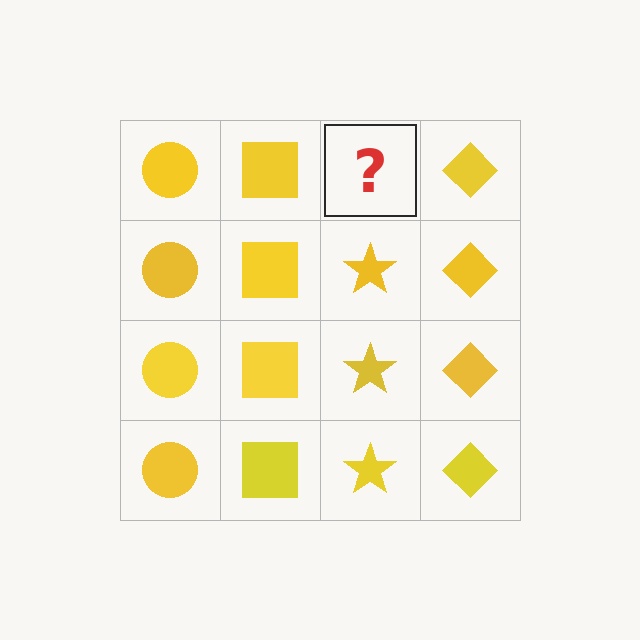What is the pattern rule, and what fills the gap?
The rule is that each column has a consistent shape. The gap should be filled with a yellow star.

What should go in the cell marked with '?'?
The missing cell should contain a yellow star.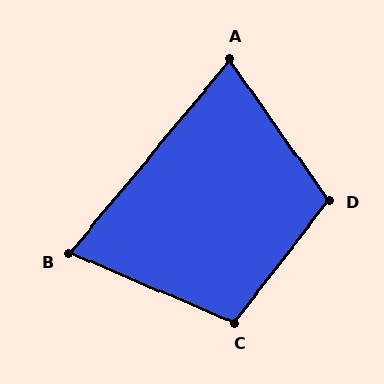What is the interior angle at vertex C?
Approximately 105 degrees (obtuse).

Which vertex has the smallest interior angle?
B, at approximately 73 degrees.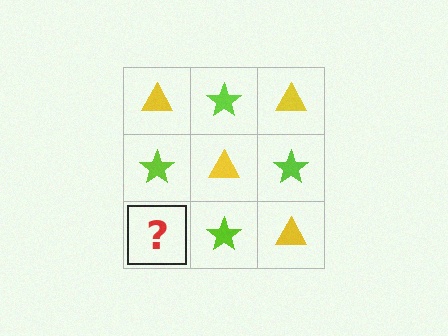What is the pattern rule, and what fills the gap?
The rule is that it alternates yellow triangle and lime star in a checkerboard pattern. The gap should be filled with a yellow triangle.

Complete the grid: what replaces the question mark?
The question mark should be replaced with a yellow triangle.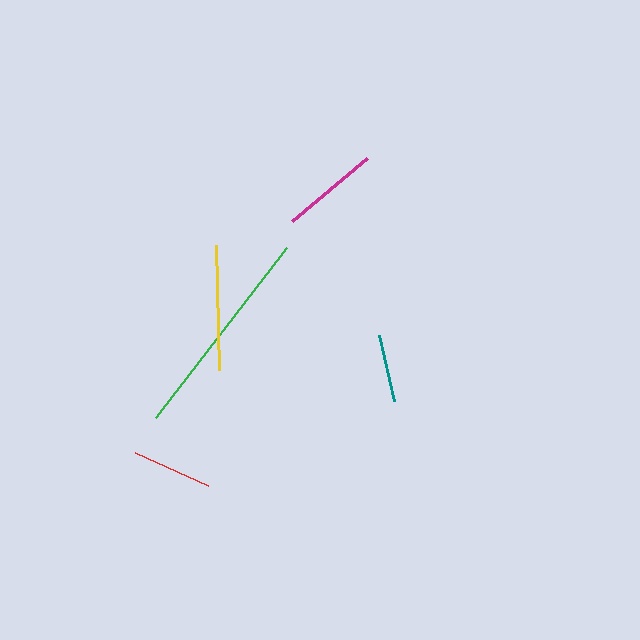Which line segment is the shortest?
The teal line is the shortest at approximately 68 pixels.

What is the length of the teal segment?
The teal segment is approximately 68 pixels long.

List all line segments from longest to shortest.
From longest to shortest: green, yellow, magenta, red, teal.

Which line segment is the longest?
The green line is the longest at approximately 214 pixels.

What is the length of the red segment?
The red segment is approximately 80 pixels long.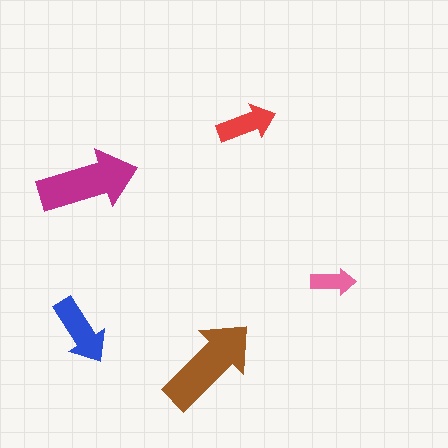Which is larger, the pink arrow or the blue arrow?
The blue one.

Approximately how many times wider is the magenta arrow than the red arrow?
About 1.5 times wider.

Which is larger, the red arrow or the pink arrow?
The red one.